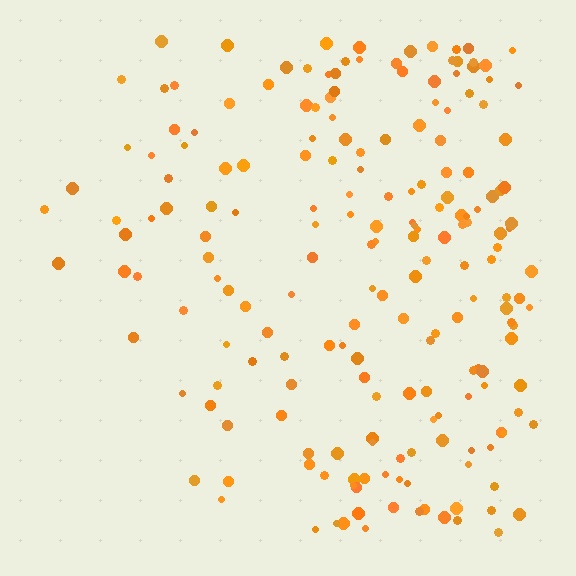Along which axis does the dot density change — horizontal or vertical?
Horizontal.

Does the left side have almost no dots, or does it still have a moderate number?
Still a moderate number, just noticeably fewer than the right.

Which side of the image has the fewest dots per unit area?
The left.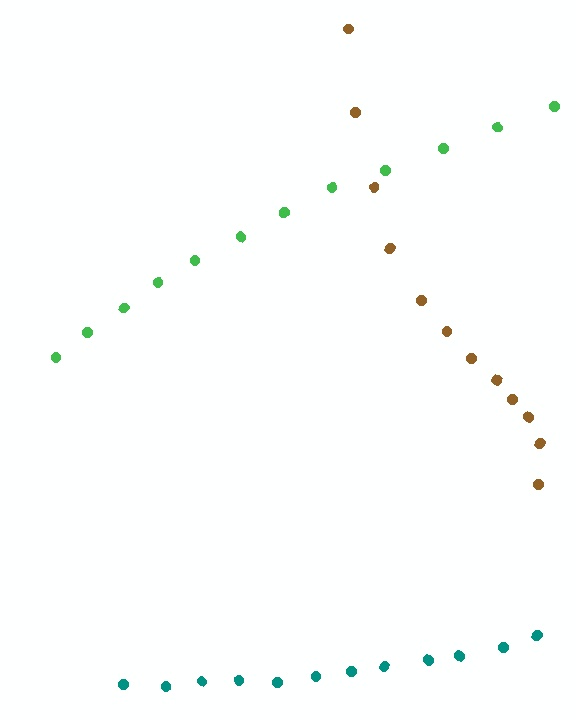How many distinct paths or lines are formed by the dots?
There are 3 distinct paths.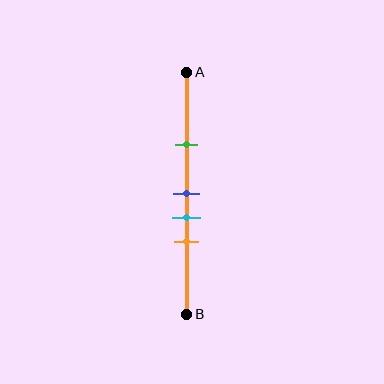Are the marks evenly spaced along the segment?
No, the marks are not evenly spaced.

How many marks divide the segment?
There are 4 marks dividing the segment.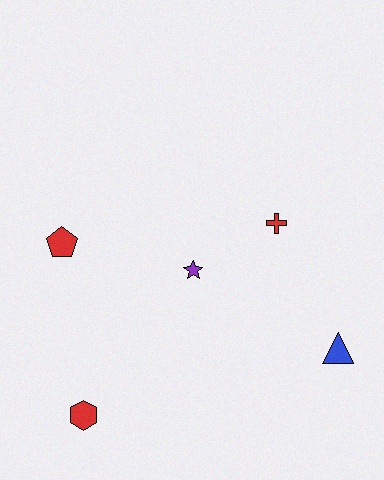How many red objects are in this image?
There are 3 red objects.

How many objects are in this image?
There are 5 objects.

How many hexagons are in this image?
There is 1 hexagon.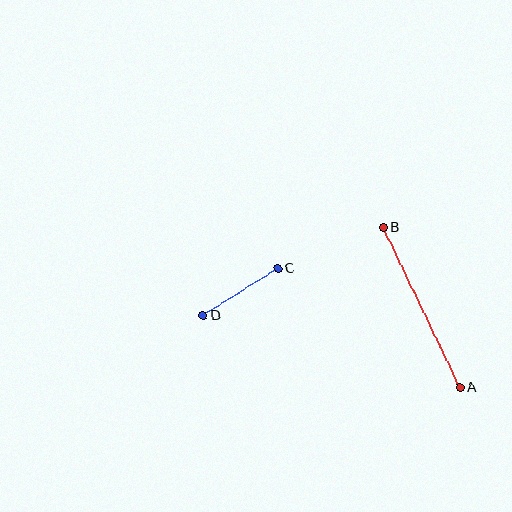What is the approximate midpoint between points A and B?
The midpoint is at approximately (421, 307) pixels.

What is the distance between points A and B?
The distance is approximately 178 pixels.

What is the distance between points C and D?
The distance is approximately 88 pixels.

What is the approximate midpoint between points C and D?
The midpoint is at approximately (240, 292) pixels.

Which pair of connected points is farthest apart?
Points A and B are farthest apart.